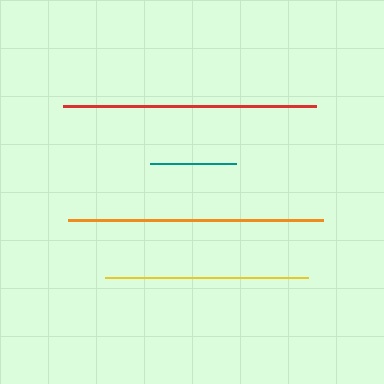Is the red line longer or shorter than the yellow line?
The red line is longer than the yellow line.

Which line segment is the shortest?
The teal line is the shortest at approximately 87 pixels.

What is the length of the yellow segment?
The yellow segment is approximately 203 pixels long.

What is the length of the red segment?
The red segment is approximately 254 pixels long.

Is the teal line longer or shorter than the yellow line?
The yellow line is longer than the teal line.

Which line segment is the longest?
The orange line is the longest at approximately 256 pixels.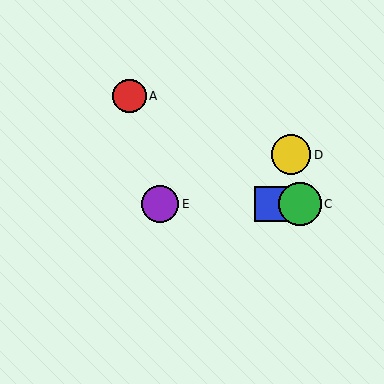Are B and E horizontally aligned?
Yes, both are at y≈204.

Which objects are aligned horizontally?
Objects B, C, E are aligned horizontally.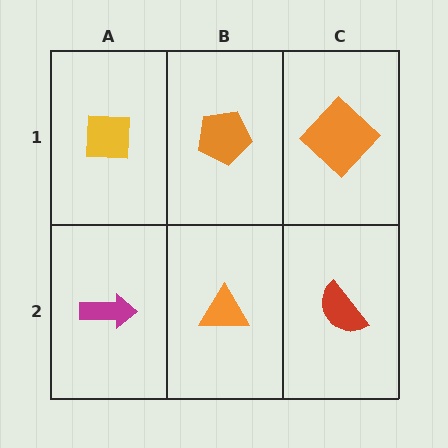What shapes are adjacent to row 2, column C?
An orange diamond (row 1, column C), an orange triangle (row 2, column B).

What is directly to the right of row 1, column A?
An orange pentagon.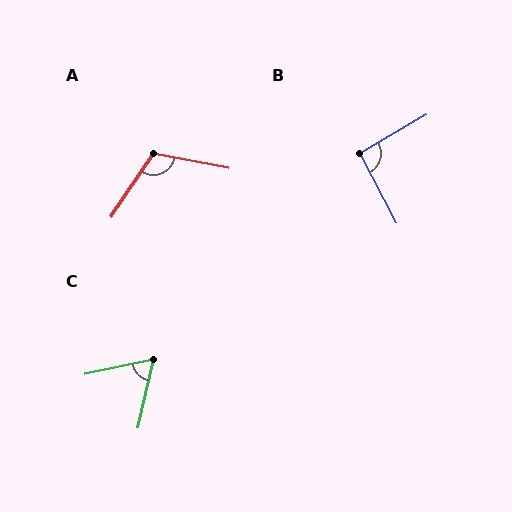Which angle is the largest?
A, at approximately 113 degrees.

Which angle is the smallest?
C, at approximately 65 degrees.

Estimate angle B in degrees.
Approximately 92 degrees.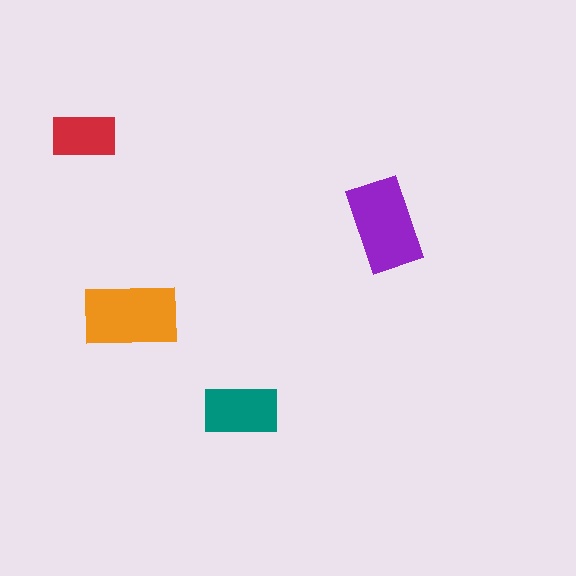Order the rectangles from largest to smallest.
the orange one, the purple one, the teal one, the red one.